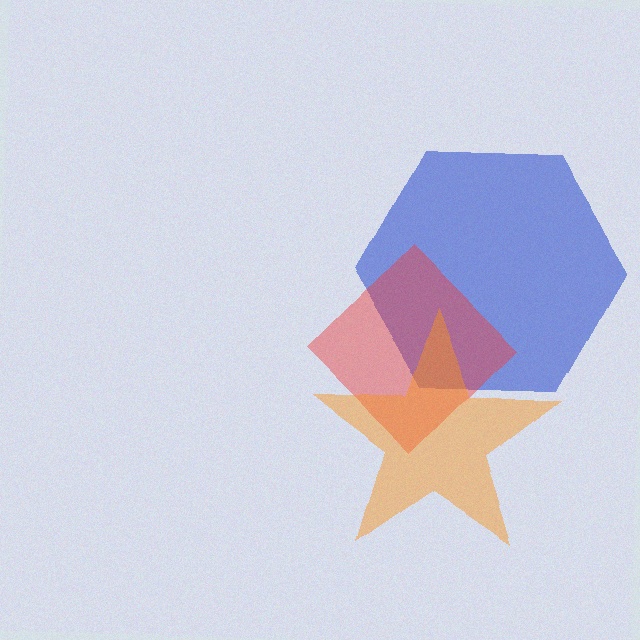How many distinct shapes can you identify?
There are 3 distinct shapes: a blue hexagon, a red diamond, an orange star.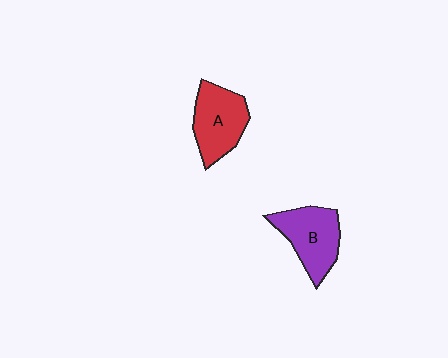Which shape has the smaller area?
Shape A (red).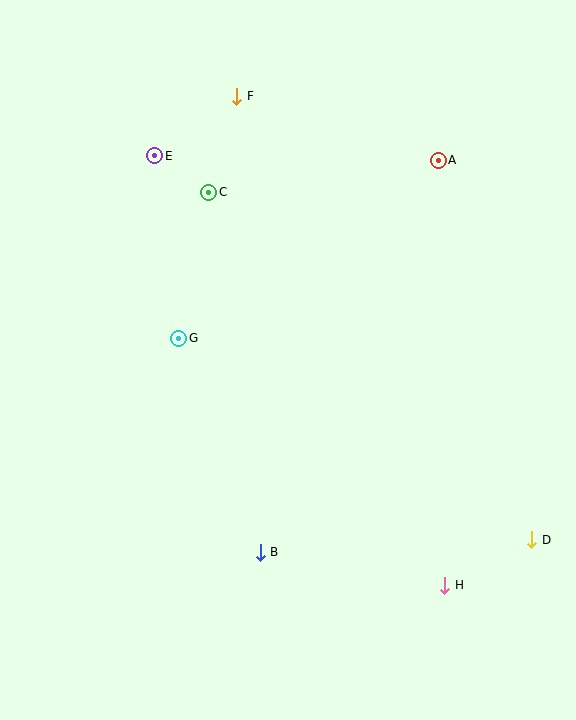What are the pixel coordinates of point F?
Point F is at (237, 96).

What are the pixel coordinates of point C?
Point C is at (209, 192).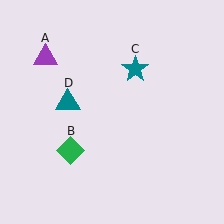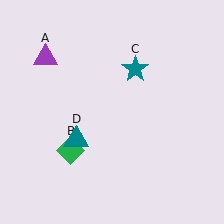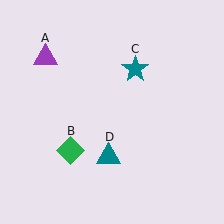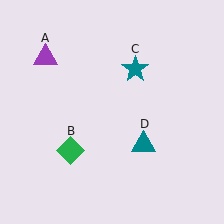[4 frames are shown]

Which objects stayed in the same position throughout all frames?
Purple triangle (object A) and green diamond (object B) and teal star (object C) remained stationary.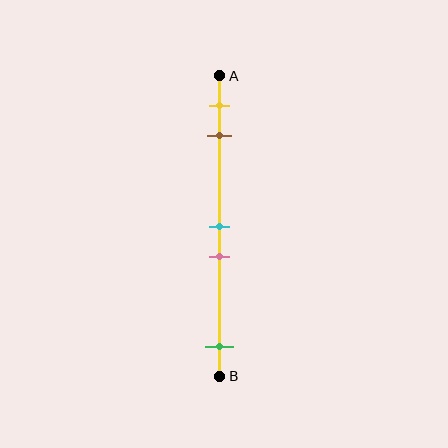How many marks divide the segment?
There are 5 marks dividing the segment.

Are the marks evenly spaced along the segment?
No, the marks are not evenly spaced.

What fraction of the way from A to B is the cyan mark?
The cyan mark is approximately 50% (0.5) of the way from A to B.